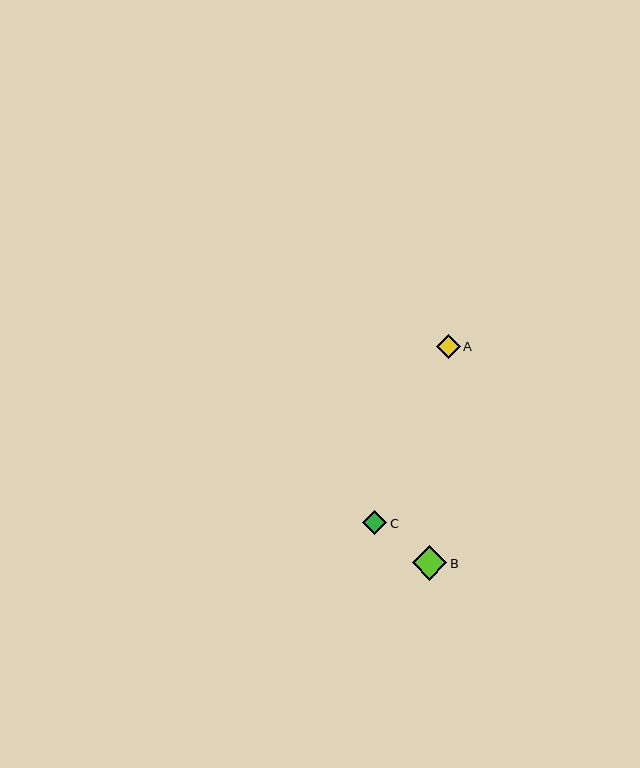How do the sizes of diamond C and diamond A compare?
Diamond C and diamond A are approximately the same size.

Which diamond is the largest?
Diamond B is the largest with a size of approximately 34 pixels.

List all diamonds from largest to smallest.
From largest to smallest: B, C, A.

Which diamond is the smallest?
Diamond A is the smallest with a size of approximately 23 pixels.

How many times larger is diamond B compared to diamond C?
Diamond B is approximately 1.4 times the size of diamond C.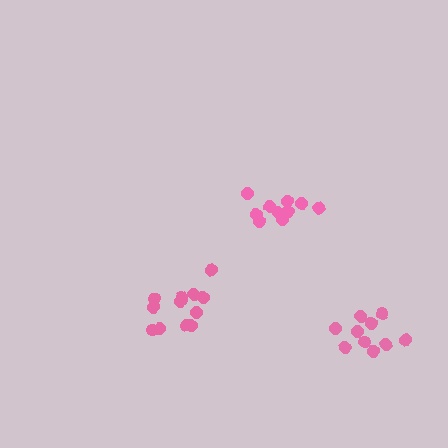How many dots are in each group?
Group 1: 13 dots, Group 2: 10 dots, Group 3: 10 dots (33 total).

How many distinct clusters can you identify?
There are 3 distinct clusters.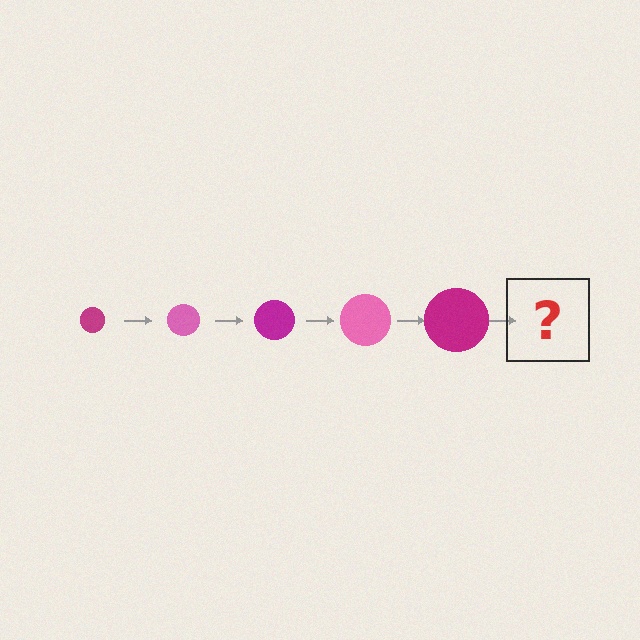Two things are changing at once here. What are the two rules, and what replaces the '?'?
The two rules are that the circle grows larger each step and the color cycles through magenta and pink. The '?' should be a pink circle, larger than the previous one.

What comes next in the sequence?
The next element should be a pink circle, larger than the previous one.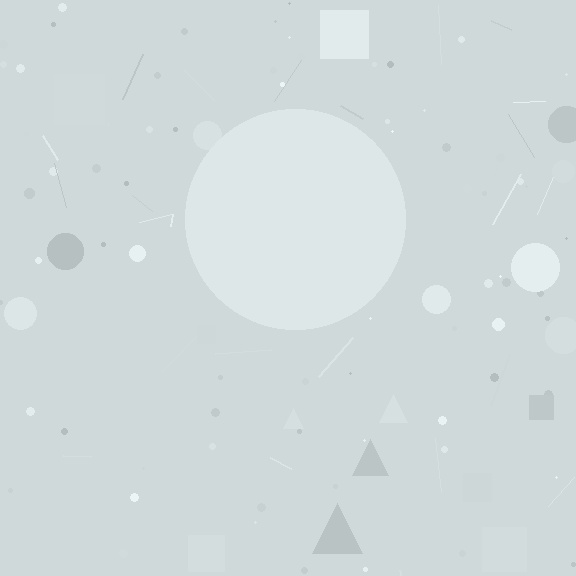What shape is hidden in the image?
A circle is hidden in the image.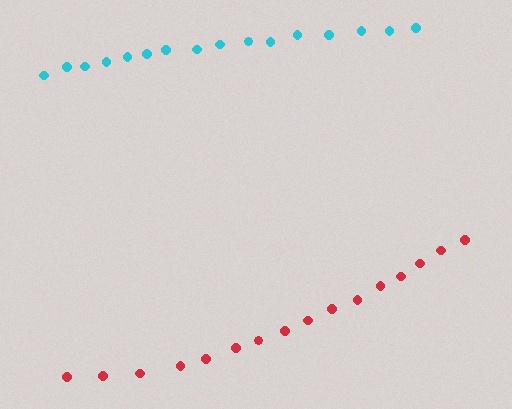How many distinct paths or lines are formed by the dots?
There are 2 distinct paths.